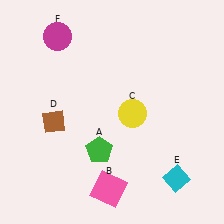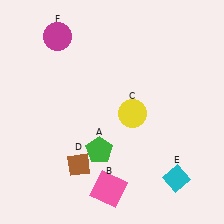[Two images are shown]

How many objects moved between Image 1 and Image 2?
1 object moved between the two images.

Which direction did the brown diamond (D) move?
The brown diamond (D) moved down.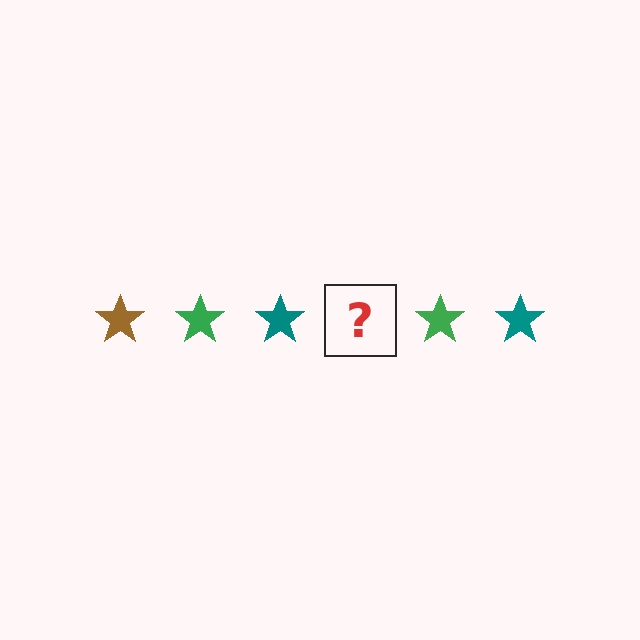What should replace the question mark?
The question mark should be replaced with a brown star.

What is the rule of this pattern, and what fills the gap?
The rule is that the pattern cycles through brown, green, teal stars. The gap should be filled with a brown star.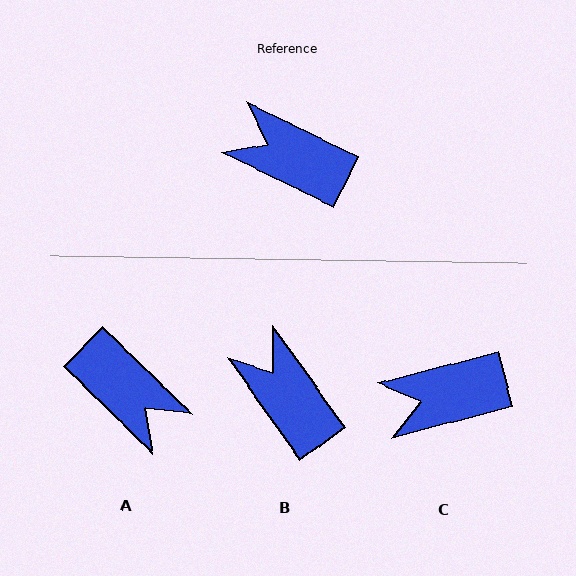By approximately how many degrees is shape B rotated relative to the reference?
Approximately 29 degrees clockwise.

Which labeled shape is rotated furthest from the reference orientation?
A, about 162 degrees away.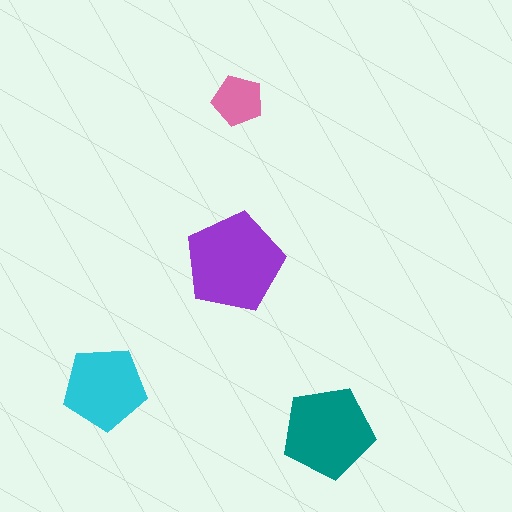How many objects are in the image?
There are 4 objects in the image.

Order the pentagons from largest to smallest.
the purple one, the teal one, the cyan one, the pink one.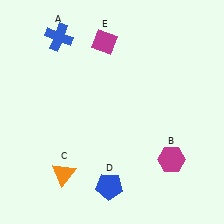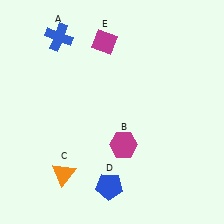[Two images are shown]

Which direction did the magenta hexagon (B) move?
The magenta hexagon (B) moved left.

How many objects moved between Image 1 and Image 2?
1 object moved between the two images.